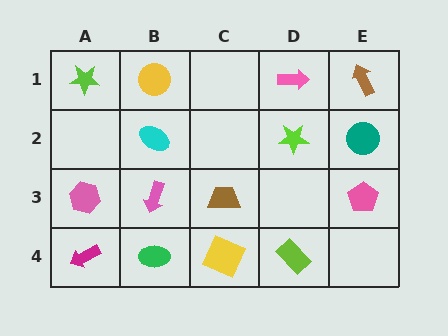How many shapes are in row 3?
4 shapes.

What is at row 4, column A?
A magenta arrow.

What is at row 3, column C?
A brown trapezoid.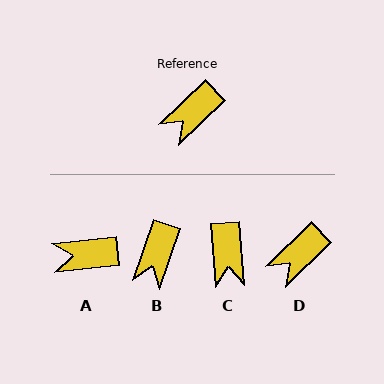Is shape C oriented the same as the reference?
No, it is off by about 50 degrees.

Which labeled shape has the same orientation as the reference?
D.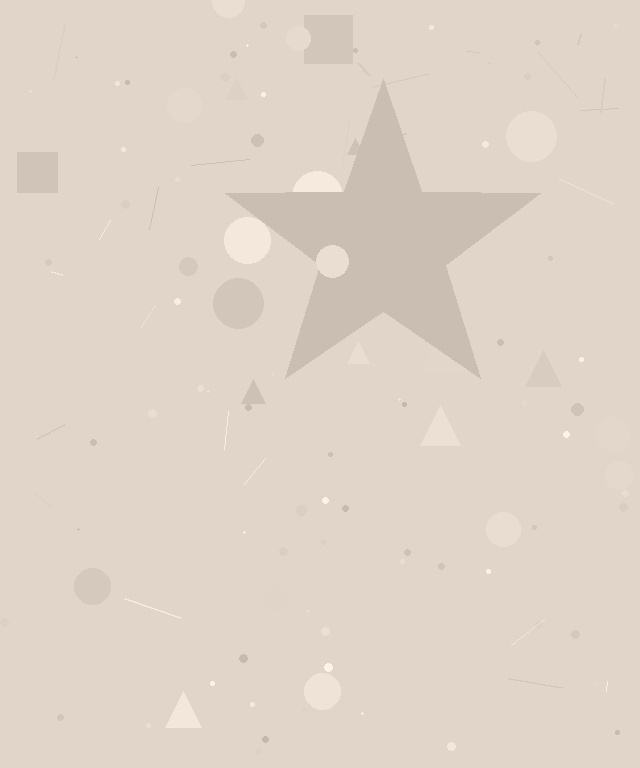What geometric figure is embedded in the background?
A star is embedded in the background.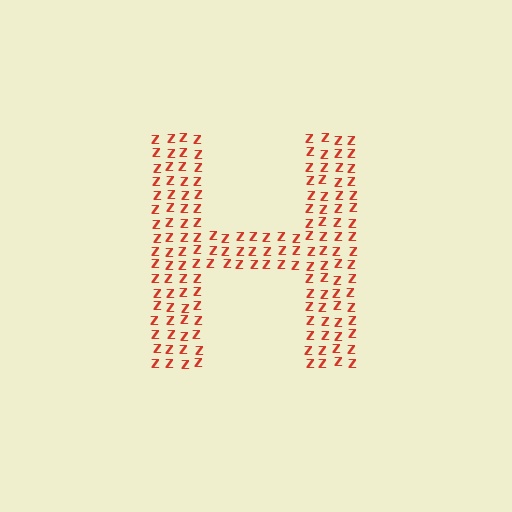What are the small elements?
The small elements are letter Z's.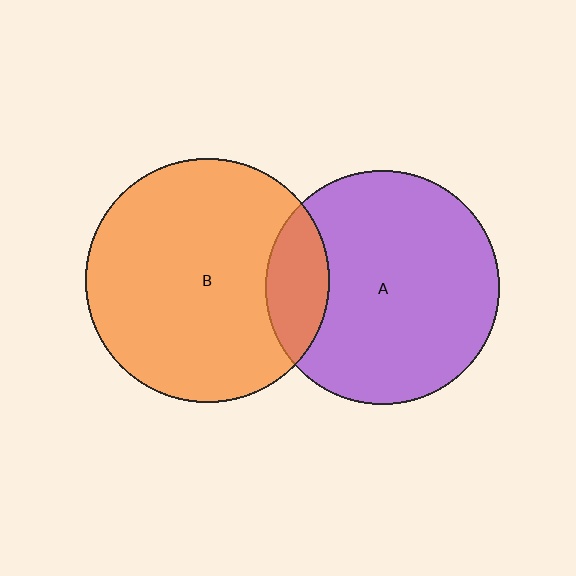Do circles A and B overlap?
Yes.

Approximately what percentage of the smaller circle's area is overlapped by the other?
Approximately 15%.